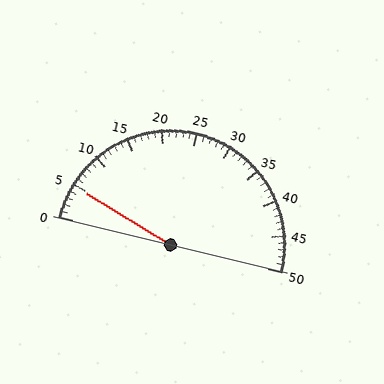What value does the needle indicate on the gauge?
The needle indicates approximately 5.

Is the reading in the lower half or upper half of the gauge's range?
The reading is in the lower half of the range (0 to 50).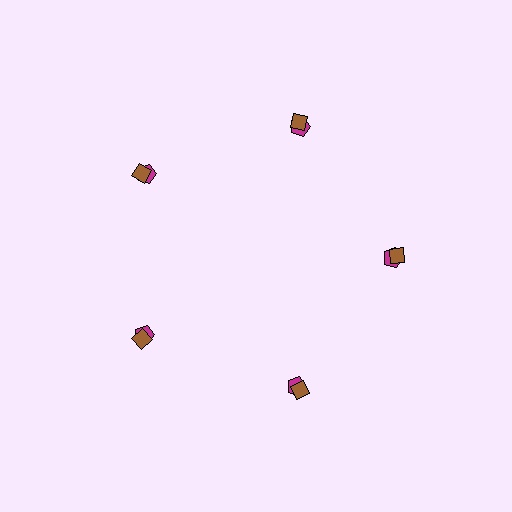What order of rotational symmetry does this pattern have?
This pattern has 5-fold rotational symmetry.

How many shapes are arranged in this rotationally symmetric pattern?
There are 10 shapes, arranged in 5 groups of 2.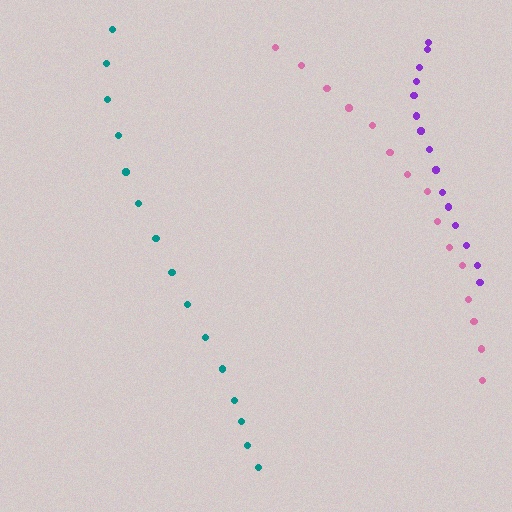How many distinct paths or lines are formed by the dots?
There are 3 distinct paths.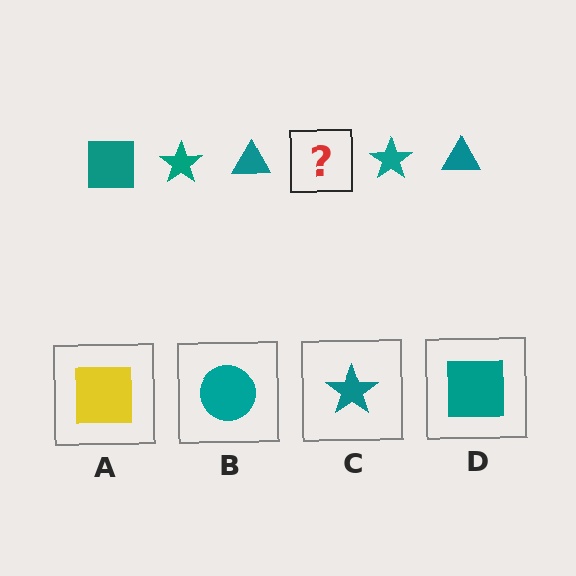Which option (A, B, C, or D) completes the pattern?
D.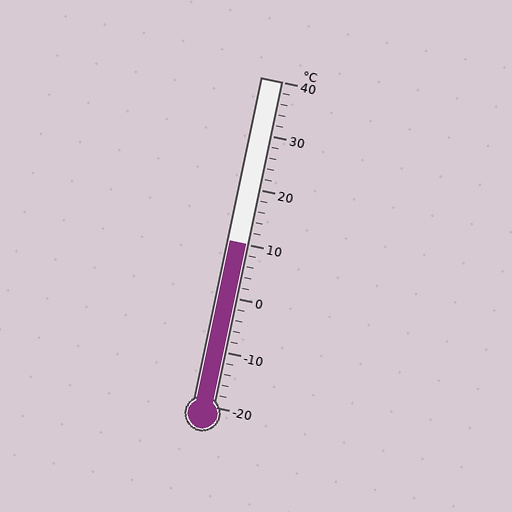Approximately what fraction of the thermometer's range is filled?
The thermometer is filled to approximately 50% of its range.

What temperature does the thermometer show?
The thermometer shows approximately 10°C.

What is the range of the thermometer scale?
The thermometer scale ranges from -20°C to 40°C.